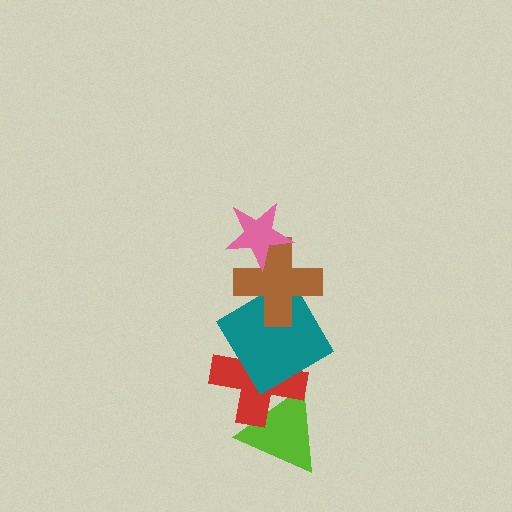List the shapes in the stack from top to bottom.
From top to bottom: the pink star, the brown cross, the teal diamond, the red cross, the lime triangle.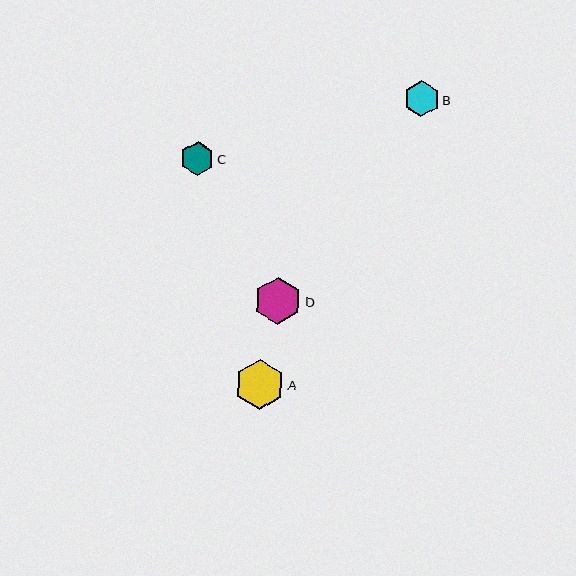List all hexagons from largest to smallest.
From largest to smallest: A, D, B, C.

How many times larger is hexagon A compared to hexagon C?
Hexagon A is approximately 1.5 times the size of hexagon C.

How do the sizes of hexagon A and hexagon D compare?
Hexagon A and hexagon D are approximately the same size.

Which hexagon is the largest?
Hexagon A is the largest with a size of approximately 50 pixels.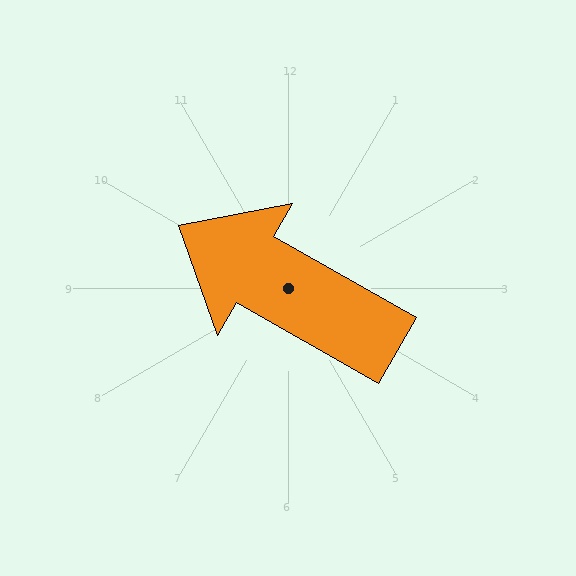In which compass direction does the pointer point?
Northwest.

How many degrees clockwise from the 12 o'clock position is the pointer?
Approximately 300 degrees.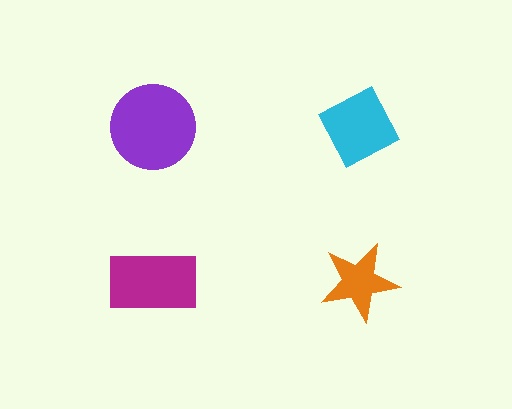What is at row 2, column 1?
A magenta rectangle.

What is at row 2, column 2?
An orange star.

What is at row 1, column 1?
A purple circle.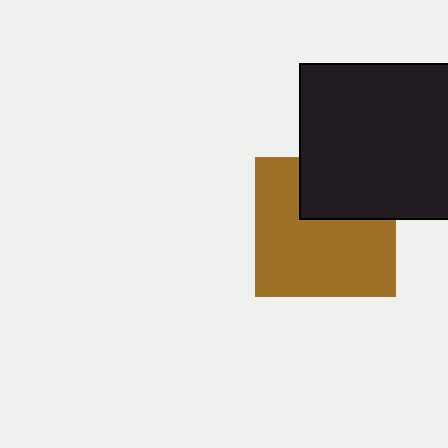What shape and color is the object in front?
The object in front is a black square.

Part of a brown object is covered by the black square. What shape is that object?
It is a square.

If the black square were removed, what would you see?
You would see the complete brown square.